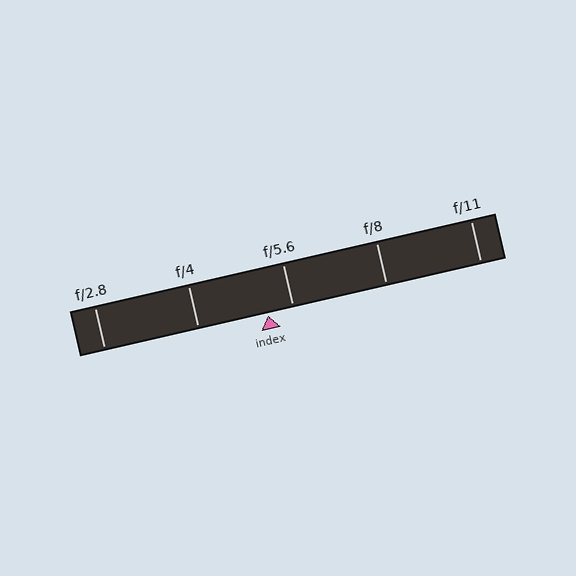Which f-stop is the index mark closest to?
The index mark is closest to f/5.6.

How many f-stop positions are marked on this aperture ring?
There are 5 f-stop positions marked.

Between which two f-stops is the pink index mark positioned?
The index mark is between f/4 and f/5.6.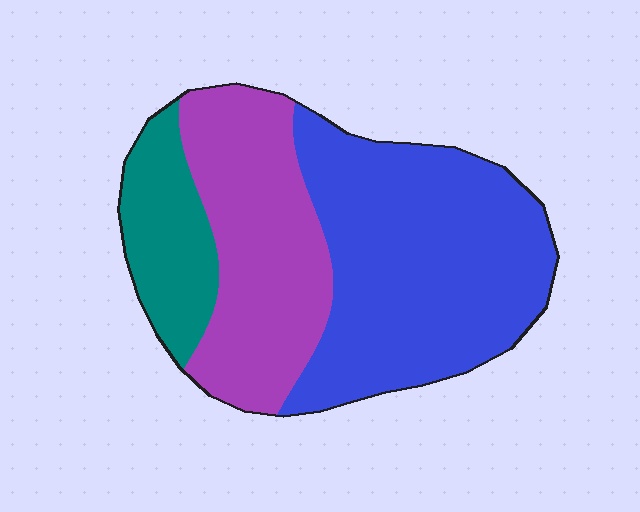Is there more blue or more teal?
Blue.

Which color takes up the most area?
Blue, at roughly 50%.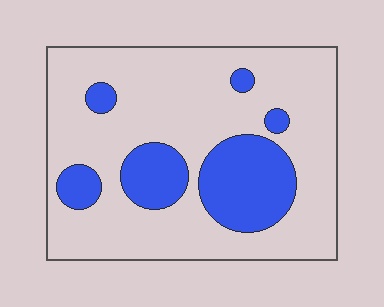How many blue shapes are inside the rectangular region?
6.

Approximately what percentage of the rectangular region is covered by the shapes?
Approximately 25%.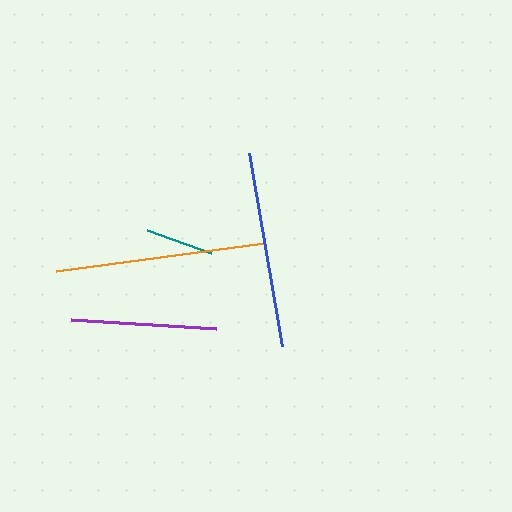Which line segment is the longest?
The orange line is the longest at approximately 210 pixels.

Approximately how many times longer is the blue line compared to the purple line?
The blue line is approximately 1.4 times the length of the purple line.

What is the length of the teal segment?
The teal segment is approximately 68 pixels long.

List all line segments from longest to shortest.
From longest to shortest: orange, blue, purple, teal.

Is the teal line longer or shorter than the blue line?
The blue line is longer than the teal line.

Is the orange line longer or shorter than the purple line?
The orange line is longer than the purple line.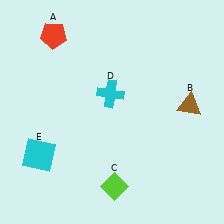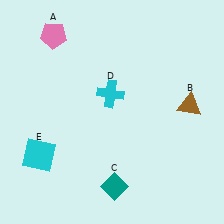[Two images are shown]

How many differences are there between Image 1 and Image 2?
There are 2 differences between the two images.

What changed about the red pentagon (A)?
In Image 1, A is red. In Image 2, it changed to pink.